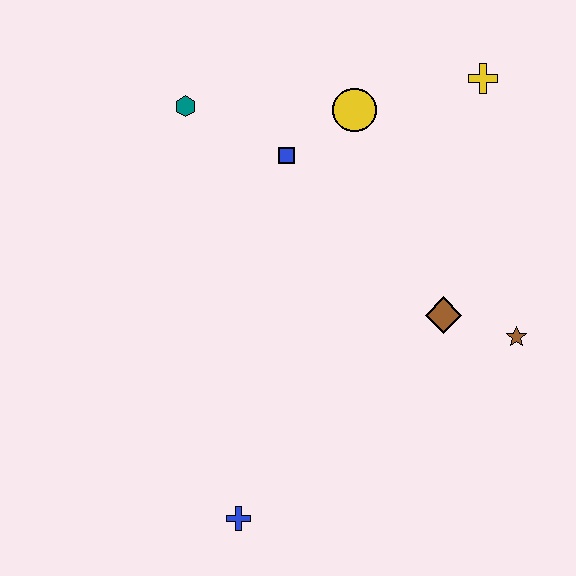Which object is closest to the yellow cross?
The yellow circle is closest to the yellow cross.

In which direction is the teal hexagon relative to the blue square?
The teal hexagon is to the left of the blue square.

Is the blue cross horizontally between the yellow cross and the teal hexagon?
Yes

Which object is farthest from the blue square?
The blue cross is farthest from the blue square.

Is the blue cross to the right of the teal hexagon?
Yes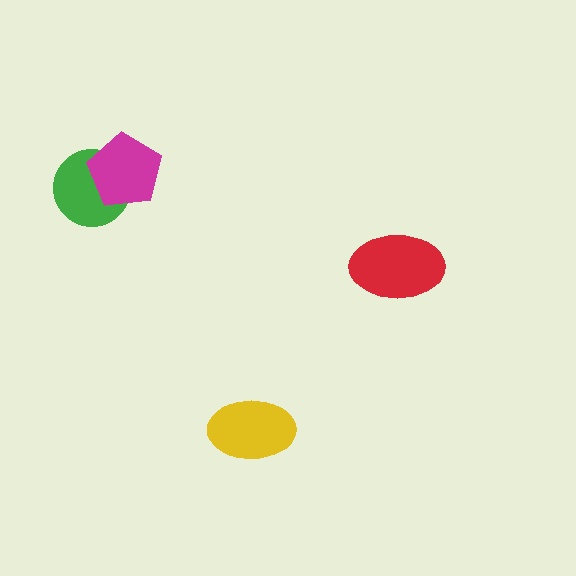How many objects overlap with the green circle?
1 object overlaps with the green circle.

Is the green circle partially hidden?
Yes, it is partially covered by another shape.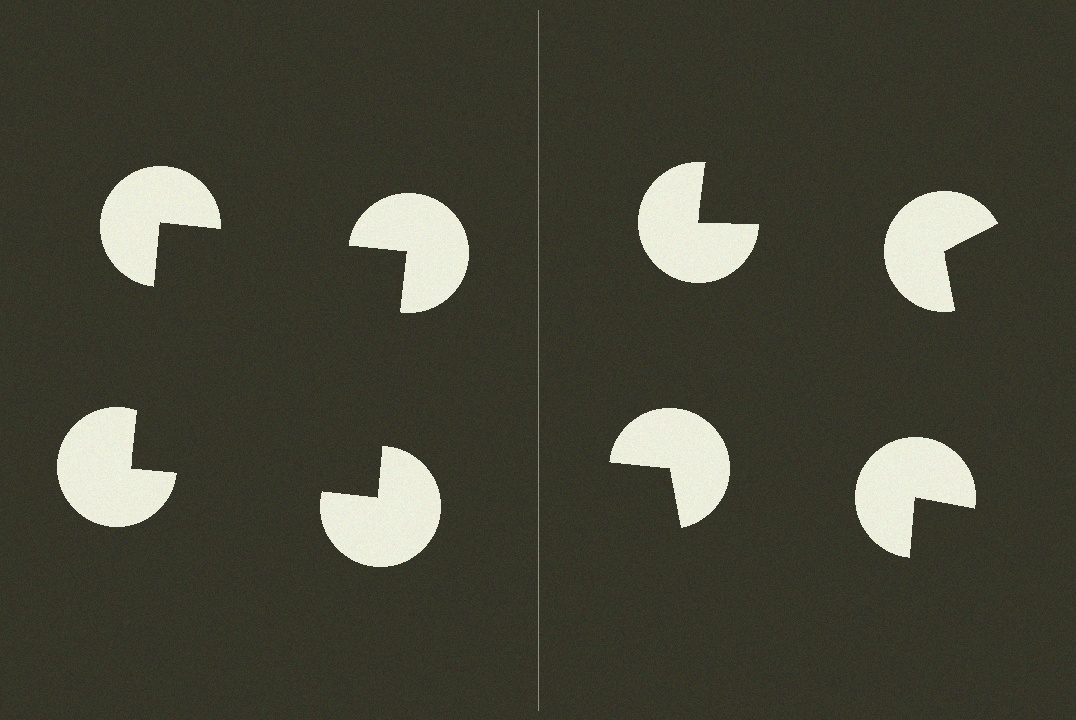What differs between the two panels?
The pac-man discs are positioned identically on both sides; only the wedge orientations differ. On the left they align to a square; on the right they are misaligned.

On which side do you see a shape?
An illusory square appears on the left side. On the right side the wedge cuts are rotated, so no coherent shape forms.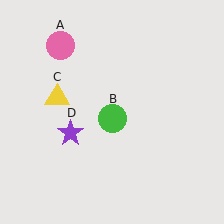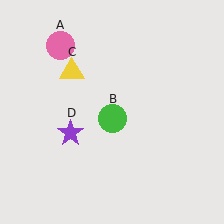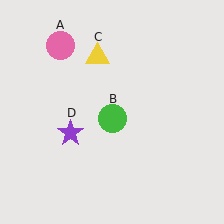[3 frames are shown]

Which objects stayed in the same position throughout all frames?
Pink circle (object A) and green circle (object B) and purple star (object D) remained stationary.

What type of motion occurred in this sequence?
The yellow triangle (object C) rotated clockwise around the center of the scene.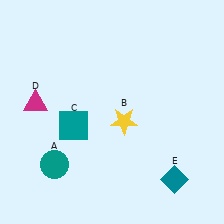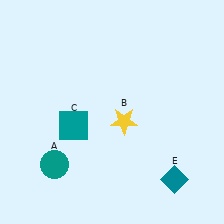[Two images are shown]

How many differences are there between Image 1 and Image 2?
There is 1 difference between the two images.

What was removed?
The magenta triangle (D) was removed in Image 2.